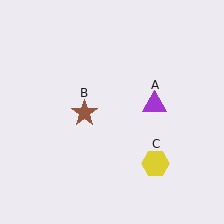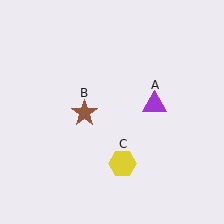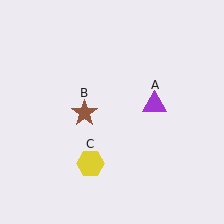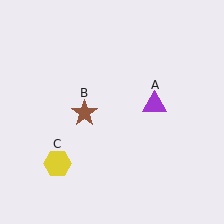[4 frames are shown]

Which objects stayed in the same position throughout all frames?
Purple triangle (object A) and brown star (object B) remained stationary.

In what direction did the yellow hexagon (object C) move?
The yellow hexagon (object C) moved left.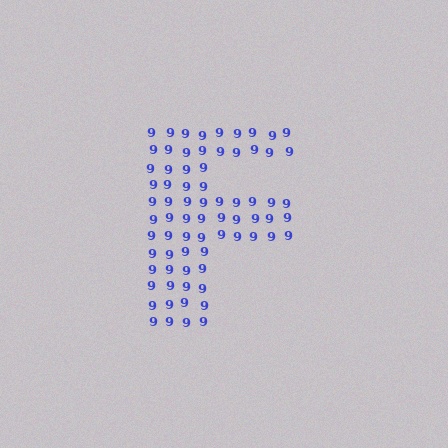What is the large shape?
The large shape is the letter F.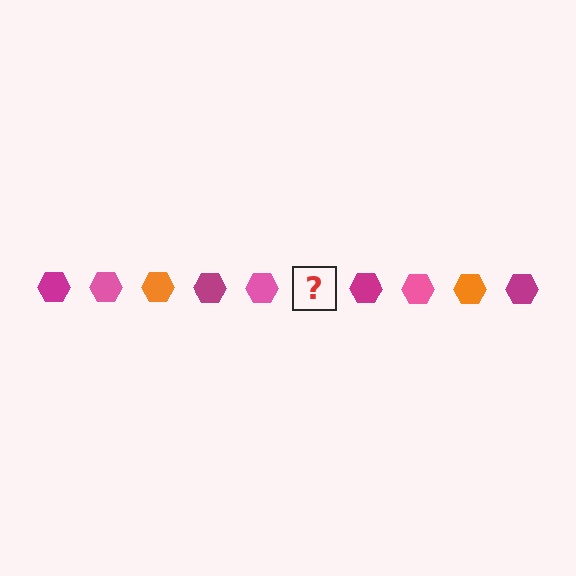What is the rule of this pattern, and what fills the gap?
The rule is that the pattern cycles through magenta, pink, orange hexagons. The gap should be filled with an orange hexagon.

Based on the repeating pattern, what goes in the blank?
The blank should be an orange hexagon.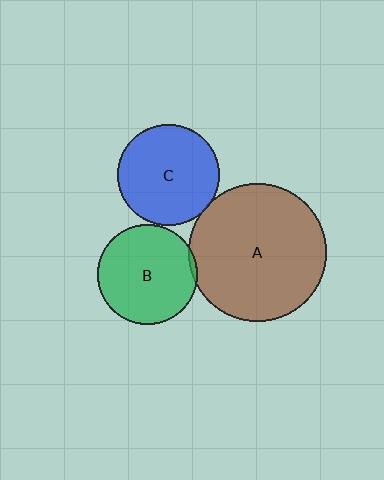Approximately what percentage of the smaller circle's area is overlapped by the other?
Approximately 5%.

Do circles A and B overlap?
Yes.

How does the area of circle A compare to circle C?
Approximately 1.8 times.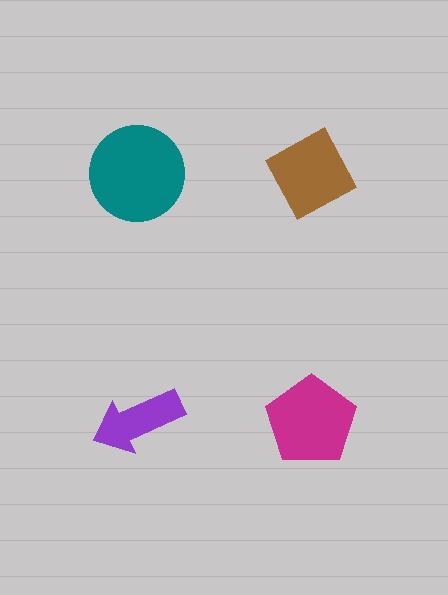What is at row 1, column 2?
A brown diamond.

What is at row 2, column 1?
A purple arrow.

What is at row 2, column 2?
A magenta pentagon.